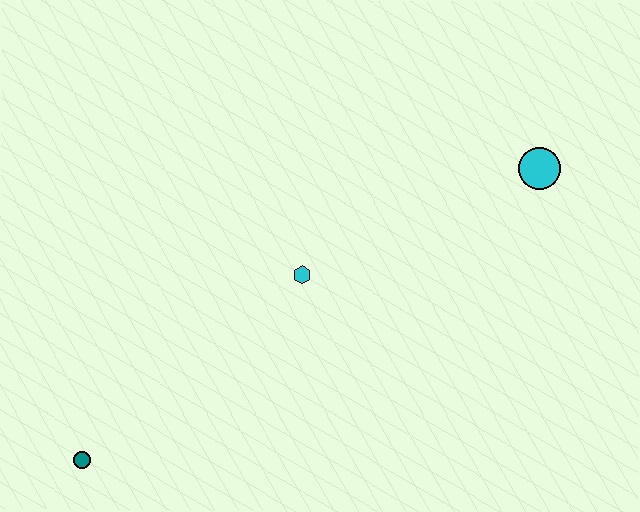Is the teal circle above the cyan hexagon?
No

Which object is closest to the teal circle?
The cyan hexagon is closest to the teal circle.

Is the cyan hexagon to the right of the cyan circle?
No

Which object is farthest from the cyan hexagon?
The teal circle is farthest from the cyan hexagon.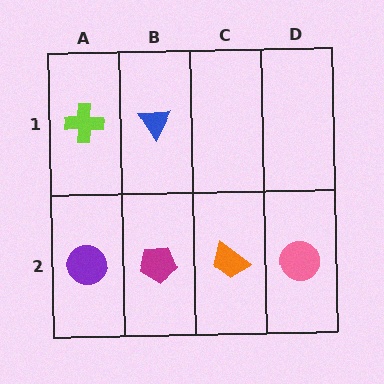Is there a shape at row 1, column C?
No, that cell is empty.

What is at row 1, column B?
A blue triangle.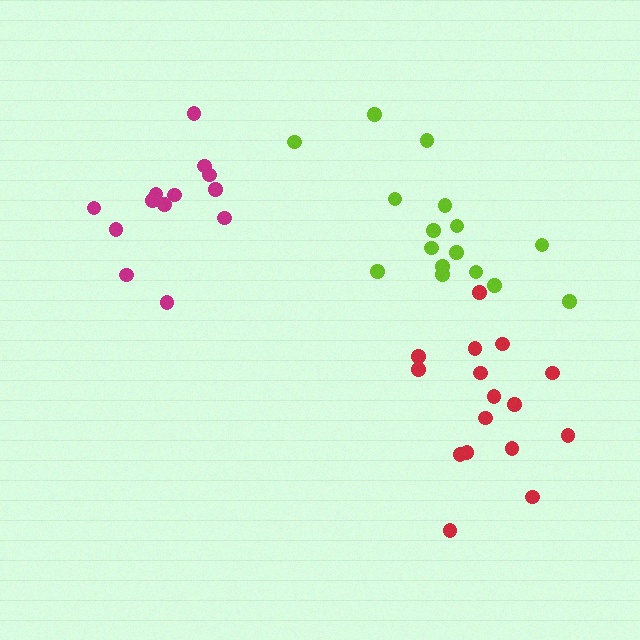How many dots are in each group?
Group 1: 16 dots, Group 2: 16 dots, Group 3: 13 dots (45 total).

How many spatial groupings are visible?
There are 3 spatial groupings.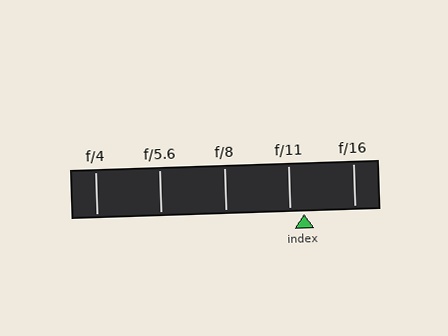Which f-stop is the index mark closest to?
The index mark is closest to f/11.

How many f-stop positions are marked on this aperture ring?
There are 5 f-stop positions marked.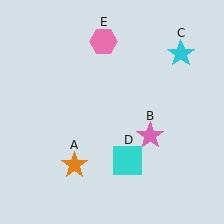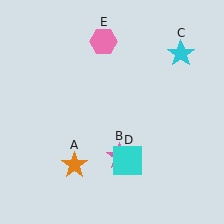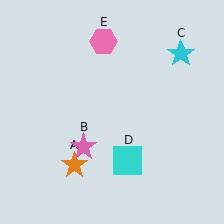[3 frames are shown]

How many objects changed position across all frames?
1 object changed position: pink star (object B).